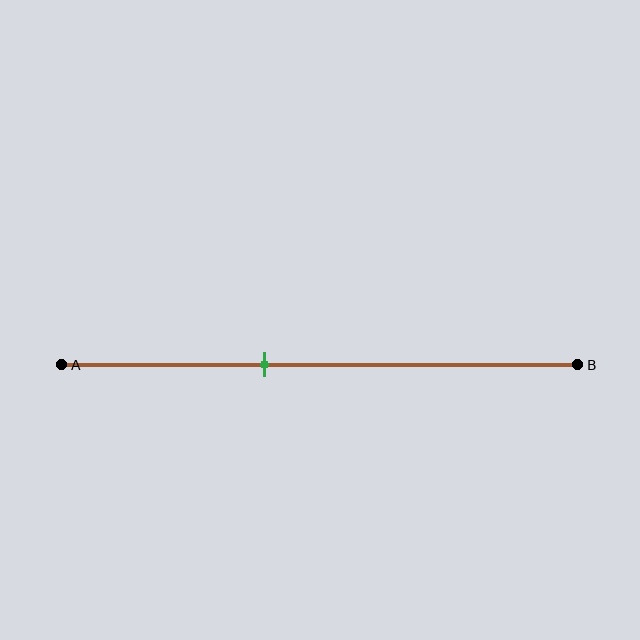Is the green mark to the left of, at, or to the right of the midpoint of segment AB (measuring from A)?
The green mark is to the left of the midpoint of segment AB.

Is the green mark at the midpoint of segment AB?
No, the mark is at about 40% from A, not at the 50% midpoint.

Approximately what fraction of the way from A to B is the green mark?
The green mark is approximately 40% of the way from A to B.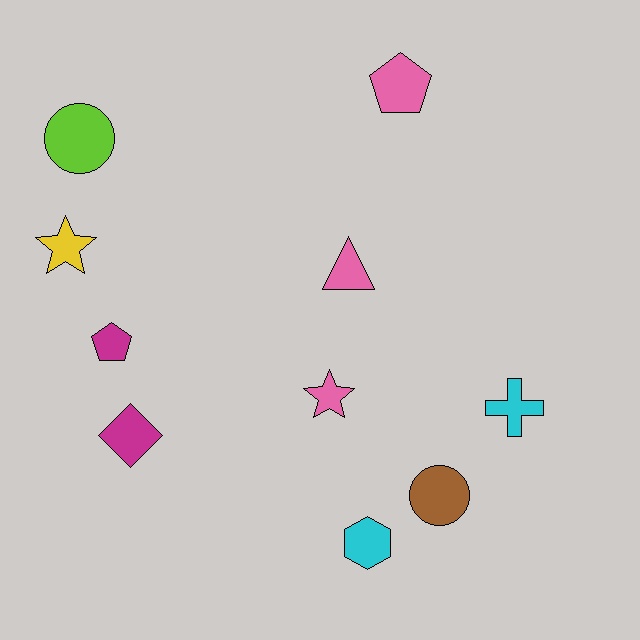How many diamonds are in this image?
There is 1 diamond.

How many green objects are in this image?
There are no green objects.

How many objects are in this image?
There are 10 objects.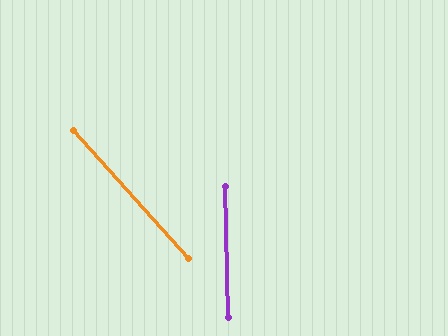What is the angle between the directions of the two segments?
Approximately 40 degrees.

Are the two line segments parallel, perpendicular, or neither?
Neither parallel nor perpendicular — they differ by about 40°.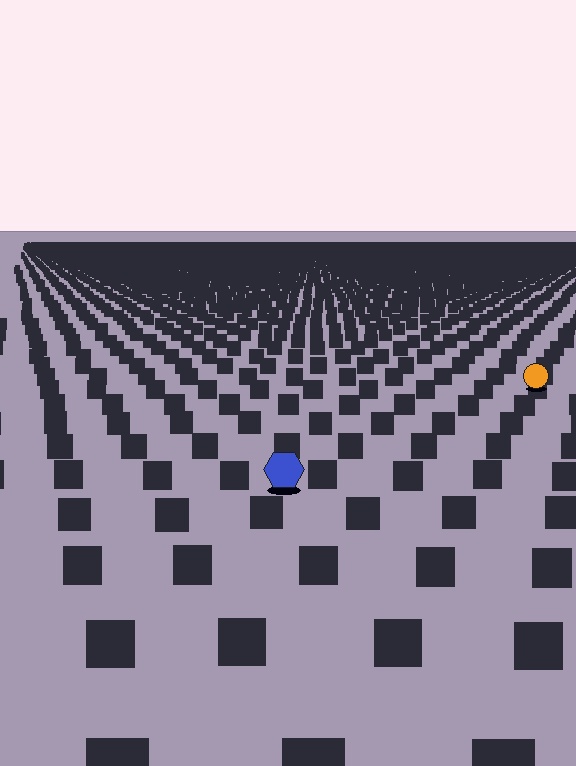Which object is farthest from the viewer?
The orange circle is farthest from the viewer. It appears smaller and the ground texture around it is denser.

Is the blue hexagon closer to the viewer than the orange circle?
Yes. The blue hexagon is closer — you can tell from the texture gradient: the ground texture is coarser near it.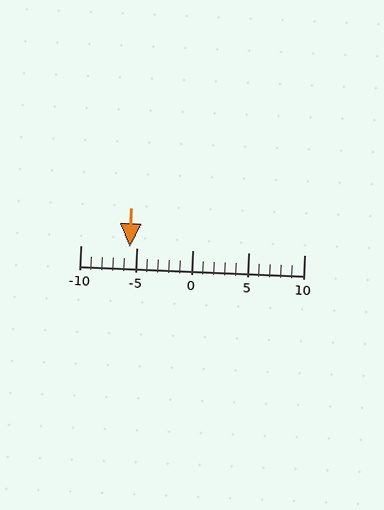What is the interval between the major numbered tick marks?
The major tick marks are spaced 5 units apart.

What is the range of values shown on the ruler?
The ruler shows values from -10 to 10.